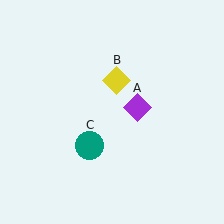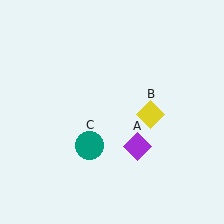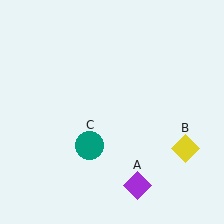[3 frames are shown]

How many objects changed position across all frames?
2 objects changed position: purple diamond (object A), yellow diamond (object B).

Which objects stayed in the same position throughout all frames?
Teal circle (object C) remained stationary.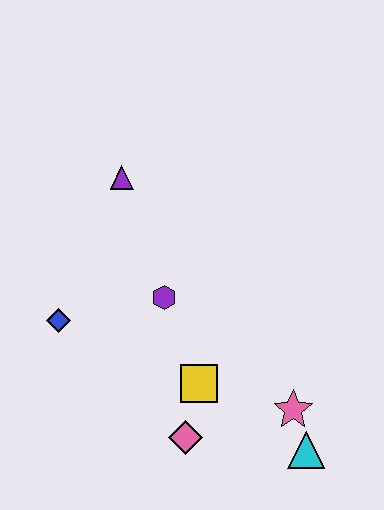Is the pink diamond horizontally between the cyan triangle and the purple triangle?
Yes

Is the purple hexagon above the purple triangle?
No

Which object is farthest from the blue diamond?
The cyan triangle is farthest from the blue diamond.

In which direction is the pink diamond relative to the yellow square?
The pink diamond is below the yellow square.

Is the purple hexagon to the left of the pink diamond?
Yes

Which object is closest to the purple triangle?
The purple hexagon is closest to the purple triangle.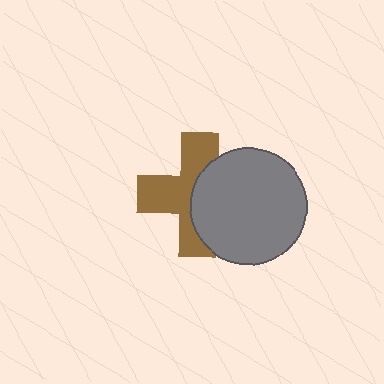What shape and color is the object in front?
The object in front is a gray circle.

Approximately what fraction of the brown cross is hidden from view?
Roughly 45% of the brown cross is hidden behind the gray circle.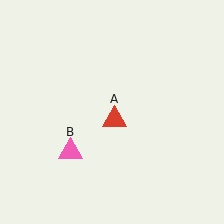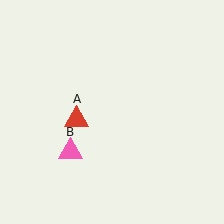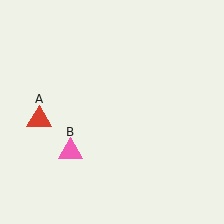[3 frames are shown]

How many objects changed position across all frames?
1 object changed position: red triangle (object A).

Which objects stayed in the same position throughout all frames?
Pink triangle (object B) remained stationary.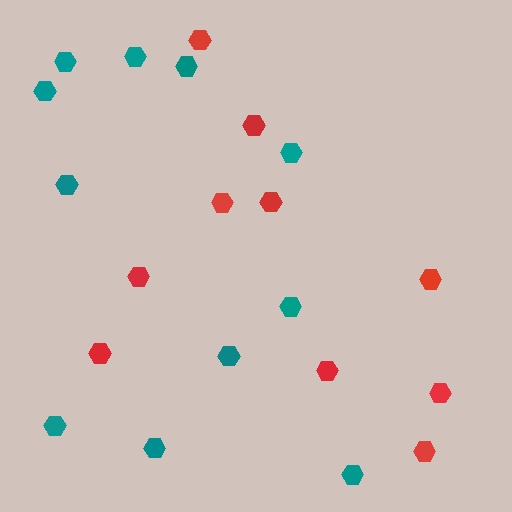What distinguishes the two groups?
There are 2 groups: one group of teal hexagons (11) and one group of red hexagons (10).